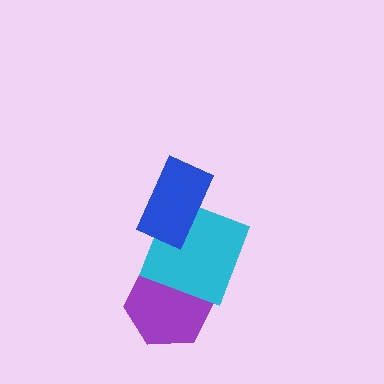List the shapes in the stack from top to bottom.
From top to bottom: the blue rectangle, the cyan square, the purple hexagon.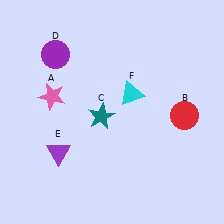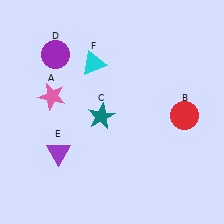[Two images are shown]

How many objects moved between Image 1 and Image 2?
1 object moved between the two images.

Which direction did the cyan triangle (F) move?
The cyan triangle (F) moved left.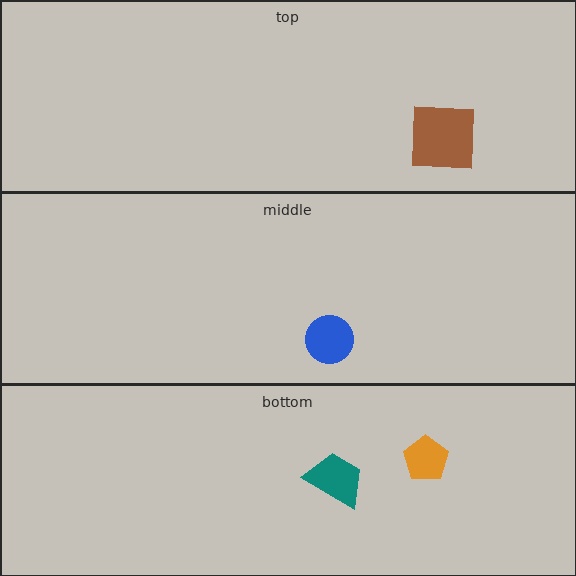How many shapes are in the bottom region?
2.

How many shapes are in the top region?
1.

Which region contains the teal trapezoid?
The bottom region.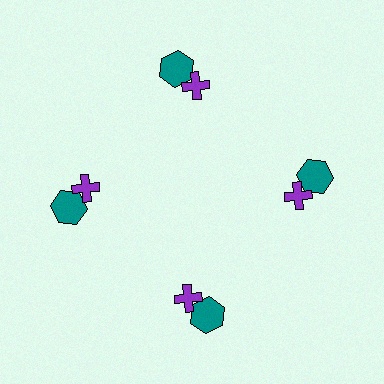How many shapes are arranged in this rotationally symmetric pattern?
There are 8 shapes, arranged in 4 groups of 2.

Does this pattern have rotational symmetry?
Yes, this pattern has 4-fold rotational symmetry. It looks the same after rotating 90 degrees around the center.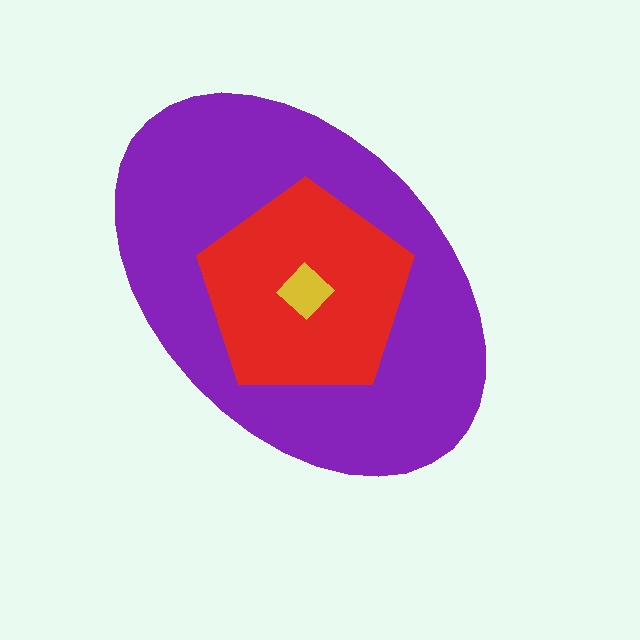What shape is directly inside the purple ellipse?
The red pentagon.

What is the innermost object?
The yellow diamond.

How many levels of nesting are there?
3.